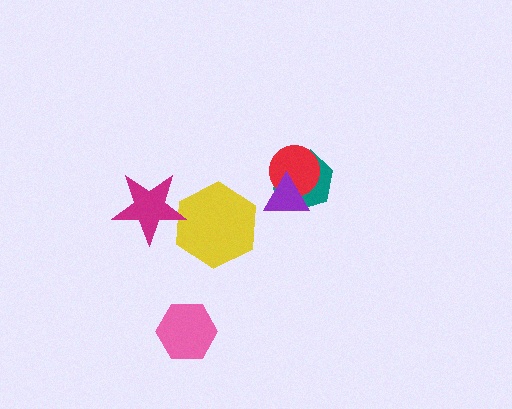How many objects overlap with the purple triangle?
2 objects overlap with the purple triangle.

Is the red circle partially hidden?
Yes, it is partially covered by another shape.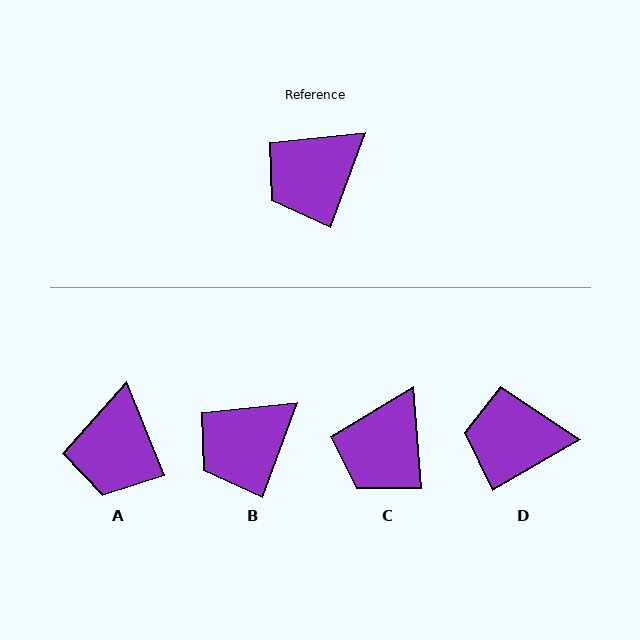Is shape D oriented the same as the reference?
No, it is off by about 40 degrees.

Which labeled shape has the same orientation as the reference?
B.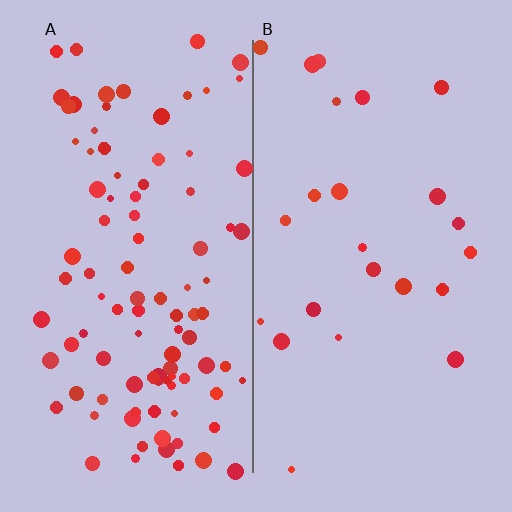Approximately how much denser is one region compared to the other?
Approximately 4.0× — region A over region B.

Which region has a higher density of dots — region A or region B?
A (the left).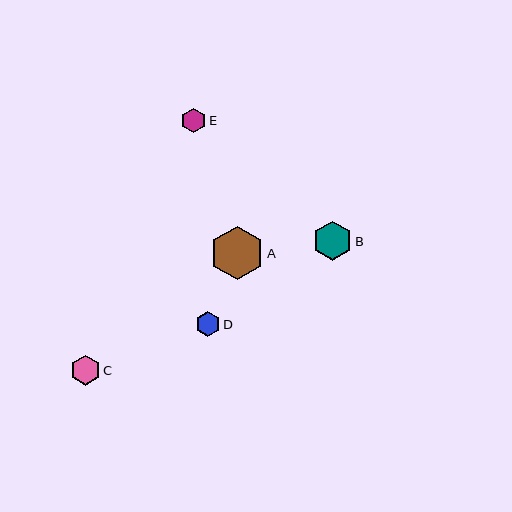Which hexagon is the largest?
Hexagon A is the largest with a size of approximately 53 pixels.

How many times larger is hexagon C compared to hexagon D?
Hexagon C is approximately 1.2 times the size of hexagon D.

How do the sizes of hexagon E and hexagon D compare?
Hexagon E and hexagon D are approximately the same size.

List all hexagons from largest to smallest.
From largest to smallest: A, B, C, E, D.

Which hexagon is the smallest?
Hexagon D is the smallest with a size of approximately 25 pixels.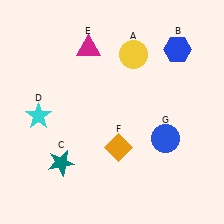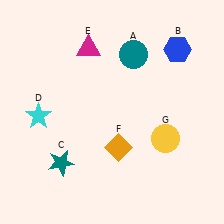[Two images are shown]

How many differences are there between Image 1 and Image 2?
There are 2 differences between the two images.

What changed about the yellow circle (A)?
In Image 1, A is yellow. In Image 2, it changed to teal.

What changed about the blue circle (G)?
In Image 1, G is blue. In Image 2, it changed to yellow.